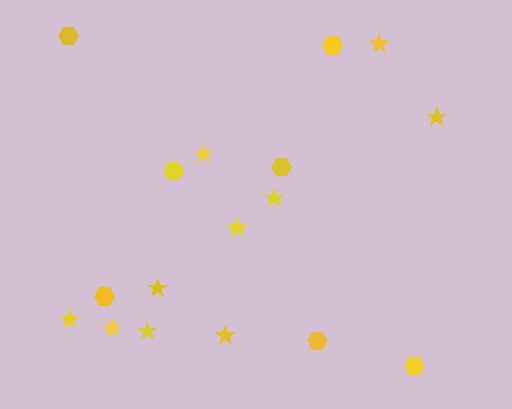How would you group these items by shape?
There are 2 groups: one group of stars (10) and one group of hexagons (7).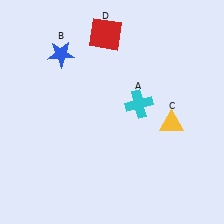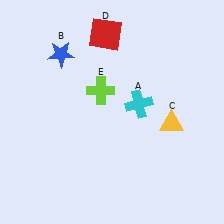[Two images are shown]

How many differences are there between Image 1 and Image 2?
There is 1 difference between the two images.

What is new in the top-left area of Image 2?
A lime cross (E) was added in the top-left area of Image 2.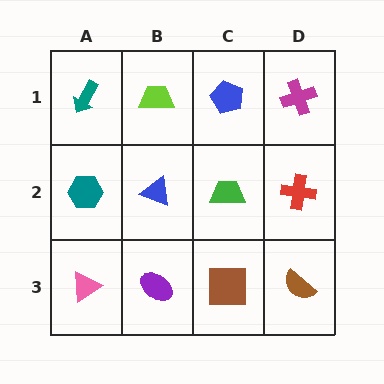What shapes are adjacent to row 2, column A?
A teal arrow (row 1, column A), a pink triangle (row 3, column A), a blue triangle (row 2, column B).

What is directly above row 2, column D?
A magenta cross.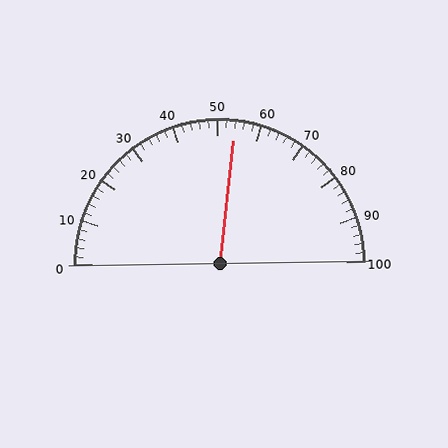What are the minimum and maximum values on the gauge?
The gauge ranges from 0 to 100.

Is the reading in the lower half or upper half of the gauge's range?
The reading is in the upper half of the range (0 to 100).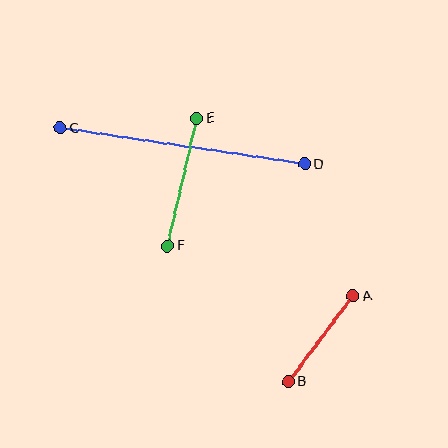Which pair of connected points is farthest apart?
Points C and D are farthest apart.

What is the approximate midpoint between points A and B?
The midpoint is at approximately (321, 339) pixels.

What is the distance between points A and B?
The distance is approximately 107 pixels.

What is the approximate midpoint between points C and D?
The midpoint is at approximately (182, 146) pixels.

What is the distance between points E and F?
The distance is approximately 131 pixels.